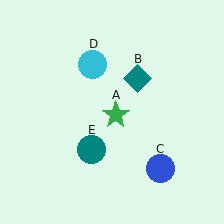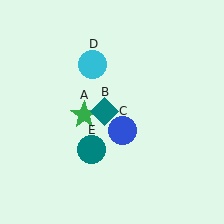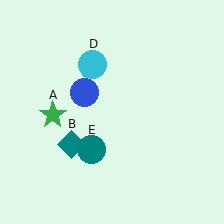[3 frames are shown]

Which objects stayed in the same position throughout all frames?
Cyan circle (object D) and teal circle (object E) remained stationary.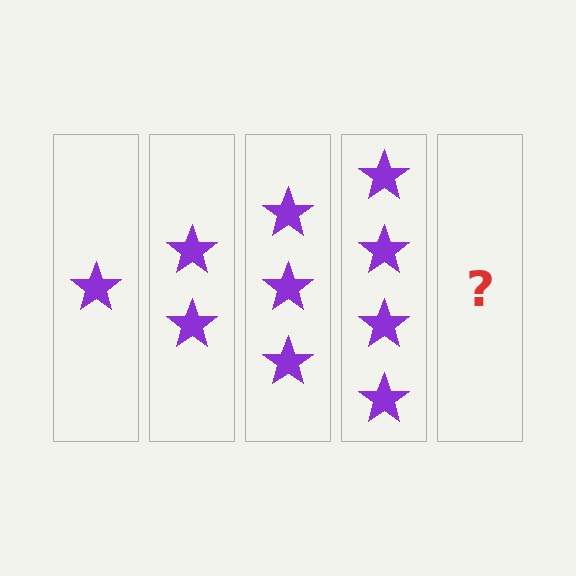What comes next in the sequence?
The next element should be 5 stars.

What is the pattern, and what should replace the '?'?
The pattern is that each step adds one more star. The '?' should be 5 stars.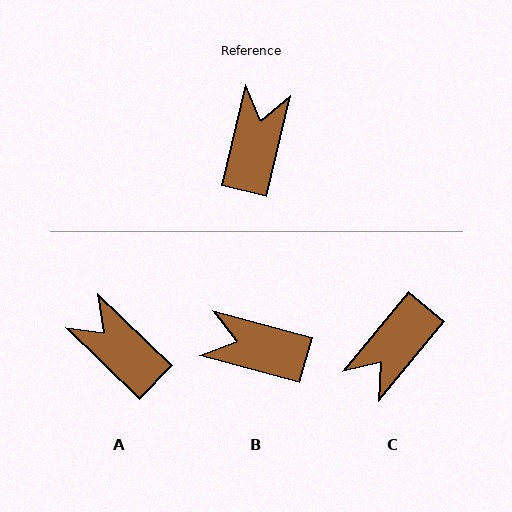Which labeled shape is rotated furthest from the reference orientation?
C, about 154 degrees away.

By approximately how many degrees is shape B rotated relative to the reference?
Approximately 88 degrees counter-clockwise.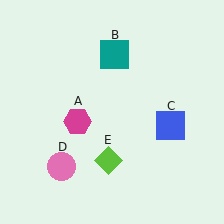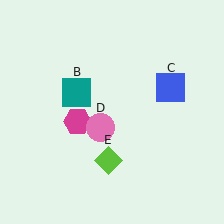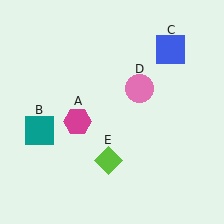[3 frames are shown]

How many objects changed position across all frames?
3 objects changed position: teal square (object B), blue square (object C), pink circle (object D).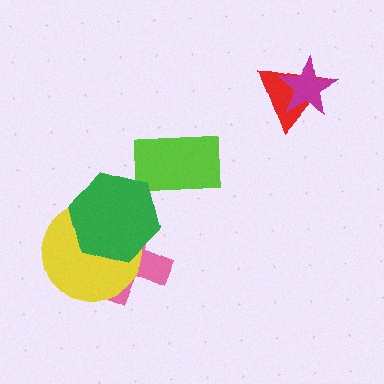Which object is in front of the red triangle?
The magenta star is in front of the red triangle.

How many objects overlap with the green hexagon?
2 objects overlap with the green hexagon.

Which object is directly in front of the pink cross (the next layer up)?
The yellow circle is directly in front of the pink cross.